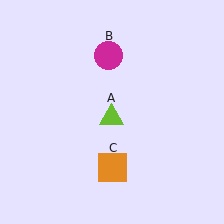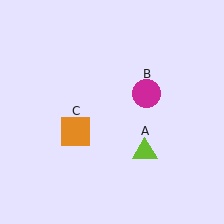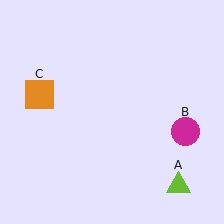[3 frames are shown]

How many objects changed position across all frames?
3 objects changed position: lime triangle (object A), magenta circle (object B), orange square (object C).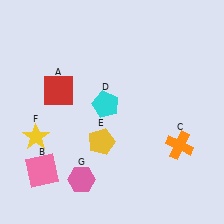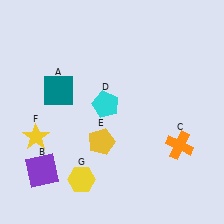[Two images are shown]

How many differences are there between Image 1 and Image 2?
There are 3 differences between the two images.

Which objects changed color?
A changed from red to teal. B changed from pink to purple. G changed from pink to yellow.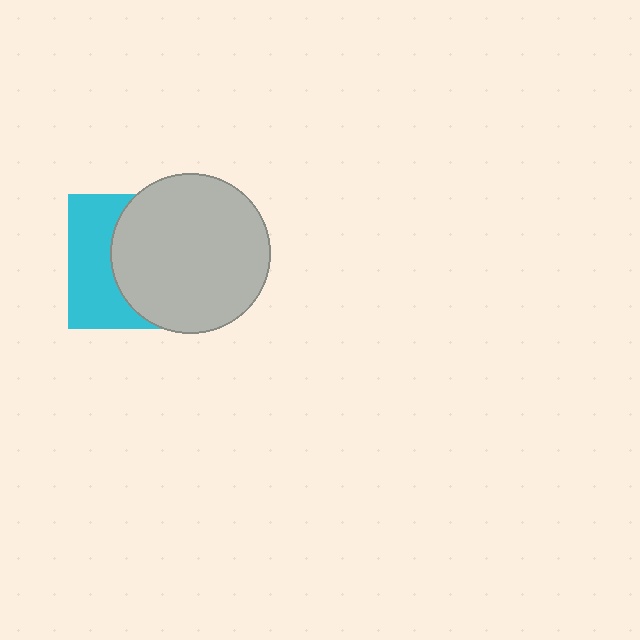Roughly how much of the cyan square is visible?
A small part of it is visible (roughly 40%).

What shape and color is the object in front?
The object in front is a light gray circle.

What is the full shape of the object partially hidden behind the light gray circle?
The partially hidden object is a cyan square.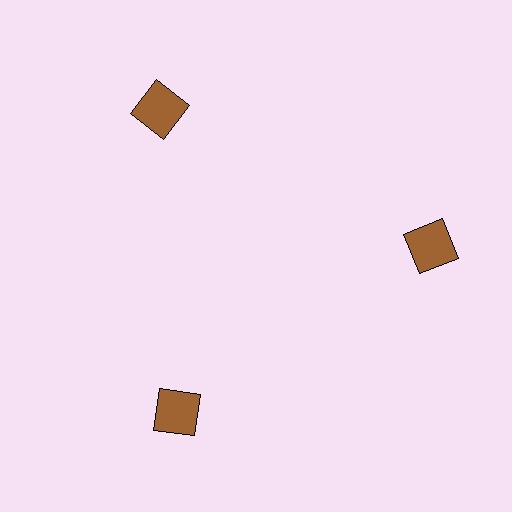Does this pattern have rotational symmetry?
Yes, this pattern has 3-fold rotational symmetry. It looks the same after rotating 120 degrees around the center.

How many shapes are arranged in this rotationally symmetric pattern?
There are 3 shapes, arranged in 3 groups of 1.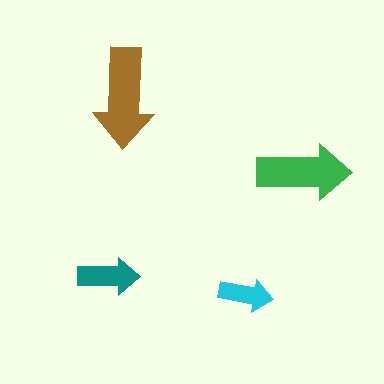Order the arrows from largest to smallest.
the brown one, the green one, the teal one, the cyan one.